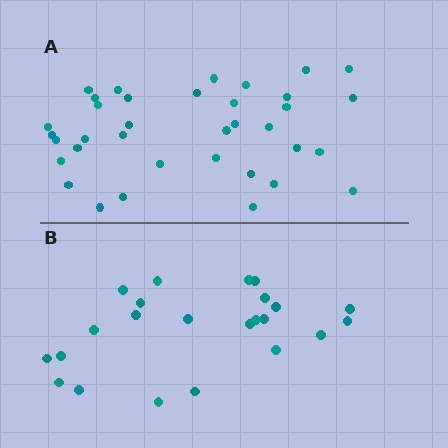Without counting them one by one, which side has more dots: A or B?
Region A (the top region) has more dots.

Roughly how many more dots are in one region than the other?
Region A has approximately 15 more dots than region B.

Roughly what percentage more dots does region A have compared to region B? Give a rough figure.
About 55% more.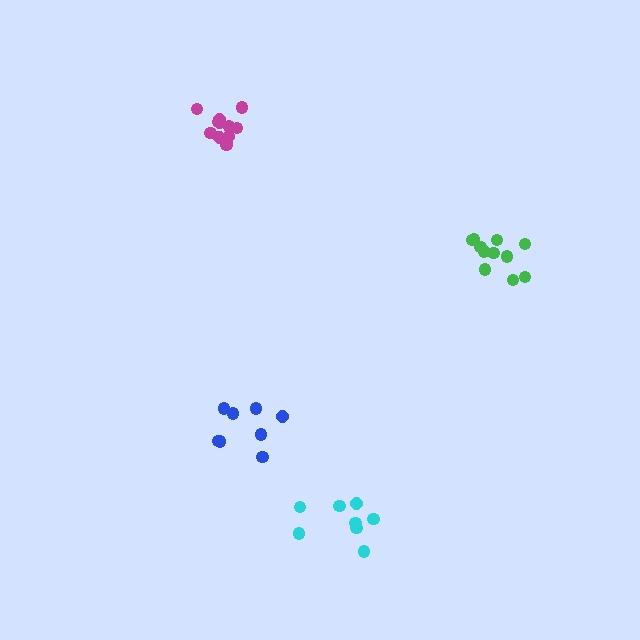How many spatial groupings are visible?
There are 4 spatial groupings.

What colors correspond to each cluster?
The clusters are colored: cyan, magenta, green, blue.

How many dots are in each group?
Group 1: 8 dots, Group 2: 12 dots, Group 3: 11 dots, Group 4: 8 dots (39 total).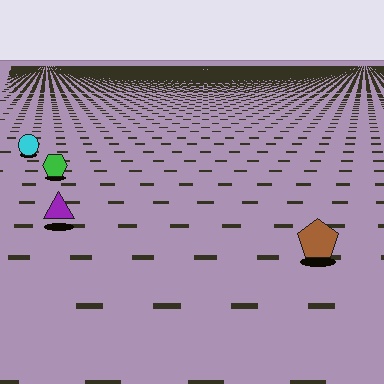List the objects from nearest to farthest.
From nearest to farthest: the brown pentagon, the purple triangle, the green hexagon, the cyan circle.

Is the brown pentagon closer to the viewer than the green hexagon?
Yes. The brown pentagon is closer — you can tell from the texture gradient: the ground texture is coarser near it.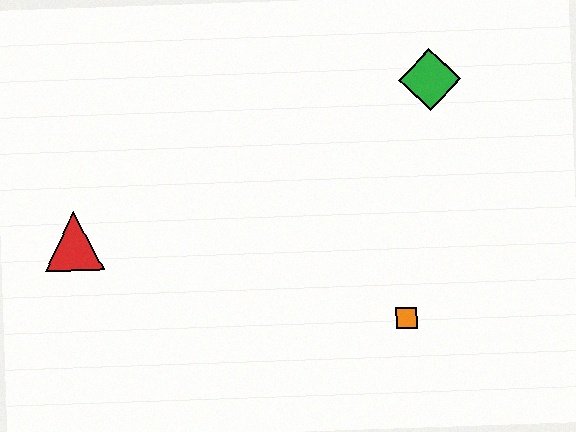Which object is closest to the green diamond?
The orange square is closest to the green diamond.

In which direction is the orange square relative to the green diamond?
The orange square is below the green diamond.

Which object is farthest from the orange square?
The red triangle is farthest from the orange square.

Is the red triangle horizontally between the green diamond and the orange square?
No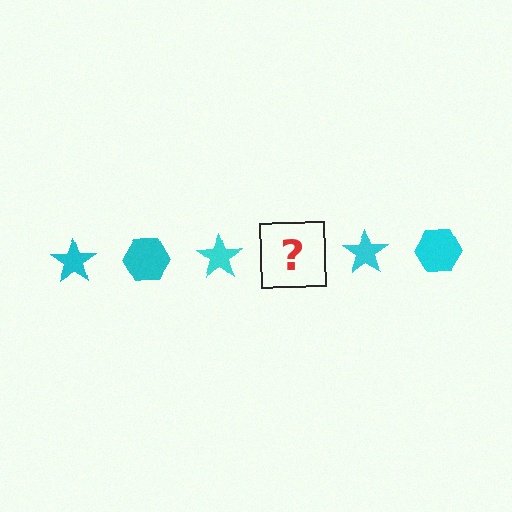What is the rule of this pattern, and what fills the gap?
The rule is that the pattern cycles through star, hexagon shapes in cyan. The gap should be filled with a cyan hexagon.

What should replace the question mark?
The question mark should be replaced with a cyan hexagon.